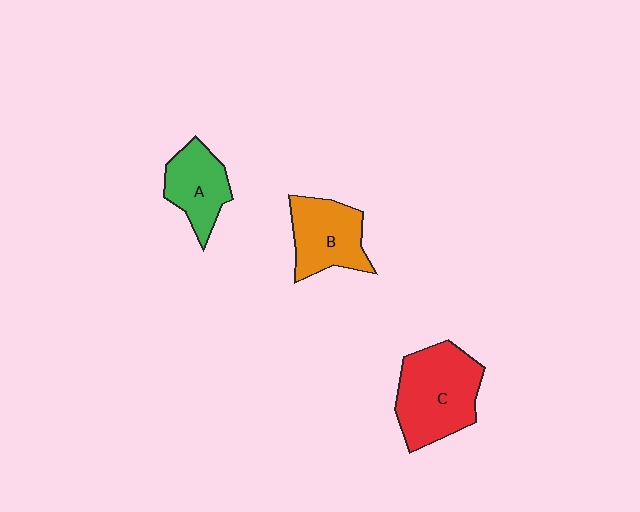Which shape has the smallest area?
Shape A (green).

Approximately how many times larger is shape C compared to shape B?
Approximately 1.4 times.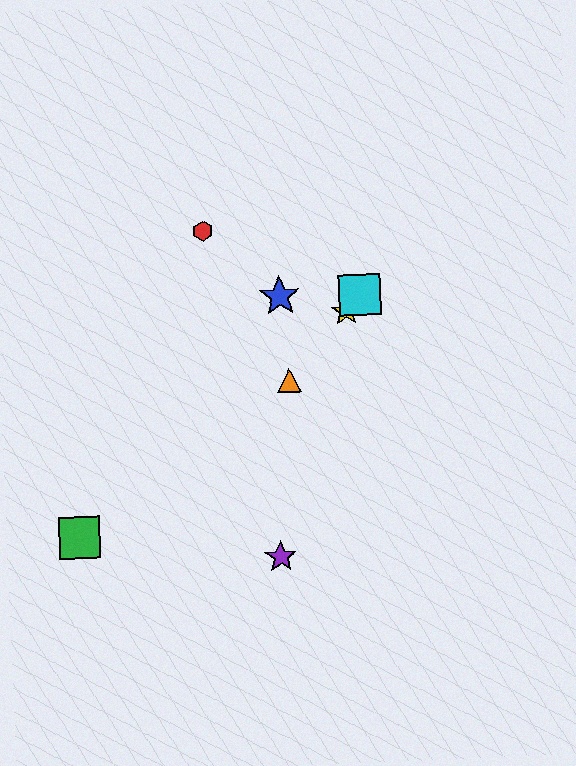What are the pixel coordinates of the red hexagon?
The red hexagon is at (203, 231).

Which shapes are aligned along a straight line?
The yellow star, the orange triangle, the cyan square are aligned along a straight line.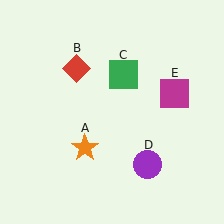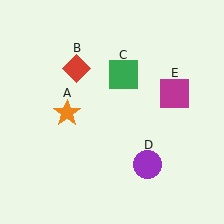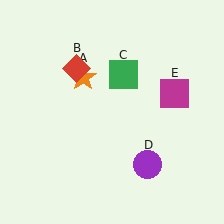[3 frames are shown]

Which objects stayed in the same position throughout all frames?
Red diamond (object B) and green square (object C) and purple circle (object D) and magenta square (object E) remained stationary.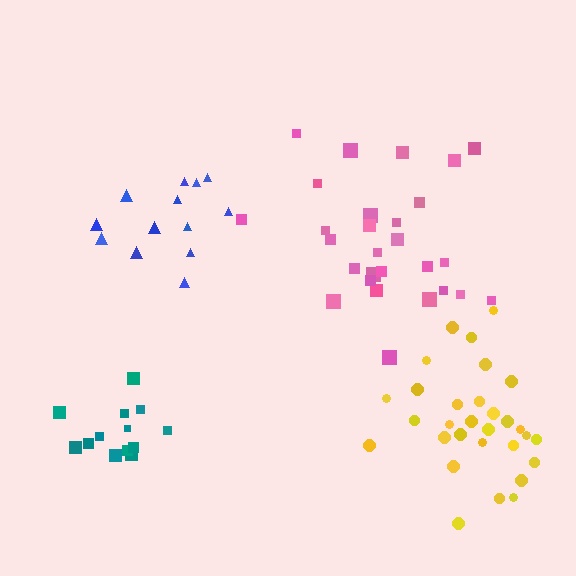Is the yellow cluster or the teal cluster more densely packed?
Teal.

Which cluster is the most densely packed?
Teal.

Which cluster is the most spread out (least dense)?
Blue.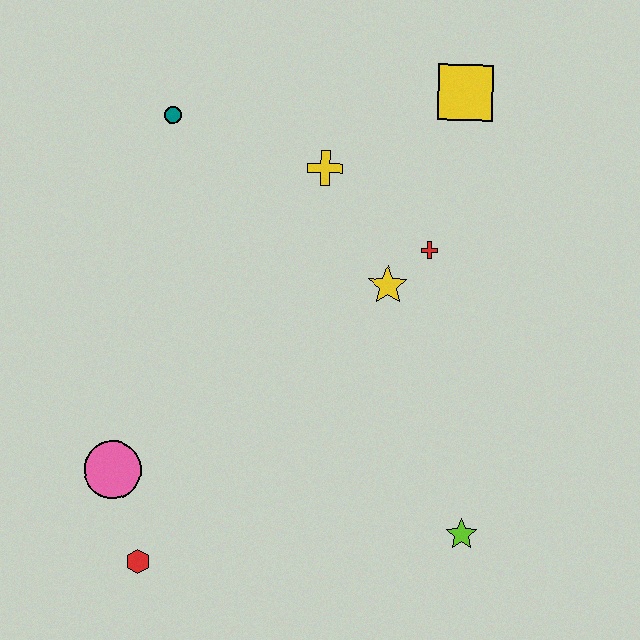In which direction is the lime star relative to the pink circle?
The lime star is to the right of the pink circle.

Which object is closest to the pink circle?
The red hexagon is closest to the pink circle.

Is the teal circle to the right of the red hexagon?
Yes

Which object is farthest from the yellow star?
The red hexagon is farthest from the yellow star.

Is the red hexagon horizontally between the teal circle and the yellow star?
No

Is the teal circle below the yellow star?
No